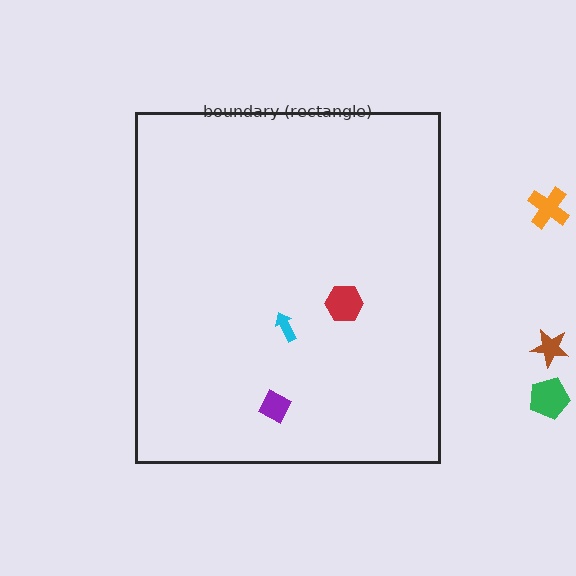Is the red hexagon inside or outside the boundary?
Inside.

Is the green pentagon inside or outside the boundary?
Outside.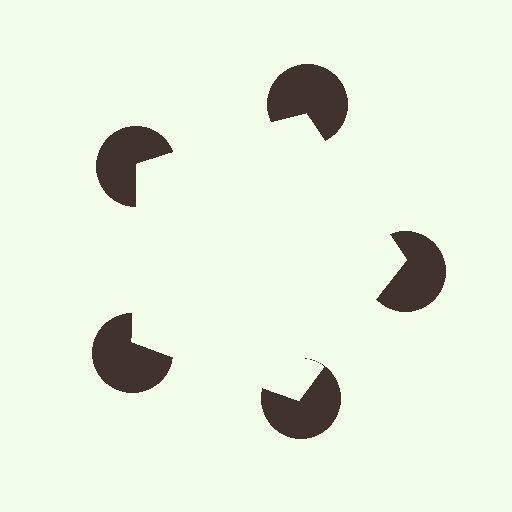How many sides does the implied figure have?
5 sides.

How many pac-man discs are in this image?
There are 5 — one at each vertex of the illusory pentagon.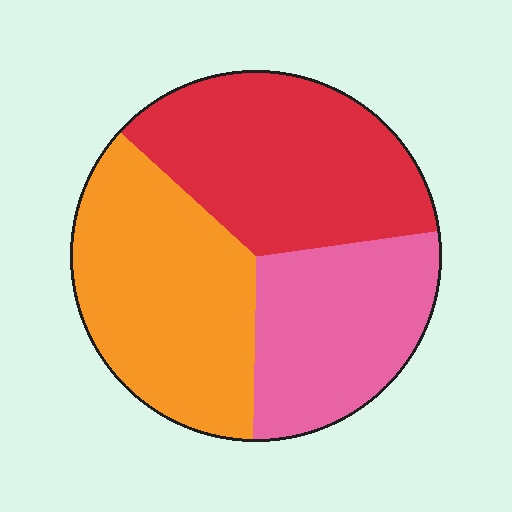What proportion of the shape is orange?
Orange takes up between a quarter and a half of the shape.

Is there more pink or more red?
Red.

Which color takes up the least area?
Pink, at roughly 25%.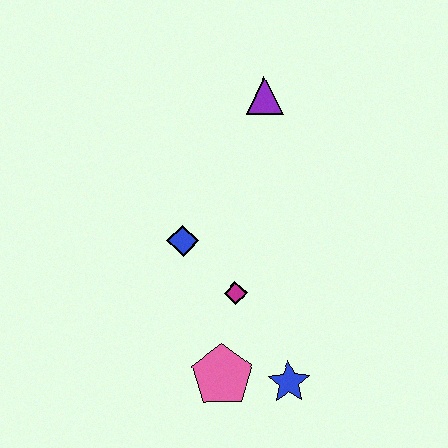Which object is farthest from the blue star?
The purple triangle is farthest from the blue star.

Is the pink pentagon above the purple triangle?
No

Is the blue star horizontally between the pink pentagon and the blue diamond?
No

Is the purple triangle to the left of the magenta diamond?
No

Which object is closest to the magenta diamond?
The blue diamond is closest to the magenta diamond.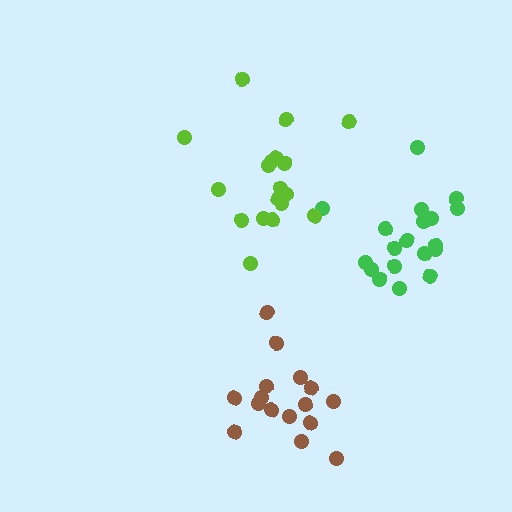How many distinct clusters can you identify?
There are 3 distinct clusters.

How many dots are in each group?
Group 1: 16 dots, Group 2: 19 dots, Group 3: 19 dots (54 total).